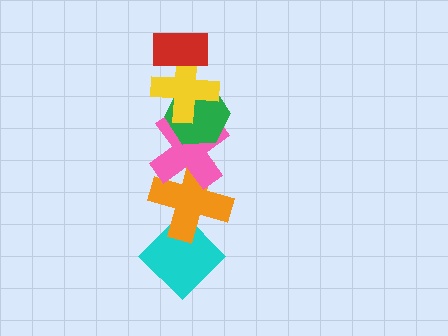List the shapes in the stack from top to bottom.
From top to bottom: the red rectangle, the yellow cross, the green hexagon, the pink cross, the orange cross, the cyan diamond.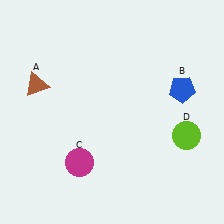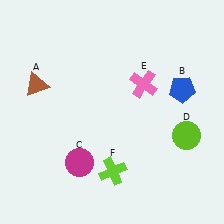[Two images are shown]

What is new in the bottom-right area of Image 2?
A lime cross (F) was added in the bottom-right area of Image 2.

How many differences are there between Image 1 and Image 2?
There are 2 differences between the two images.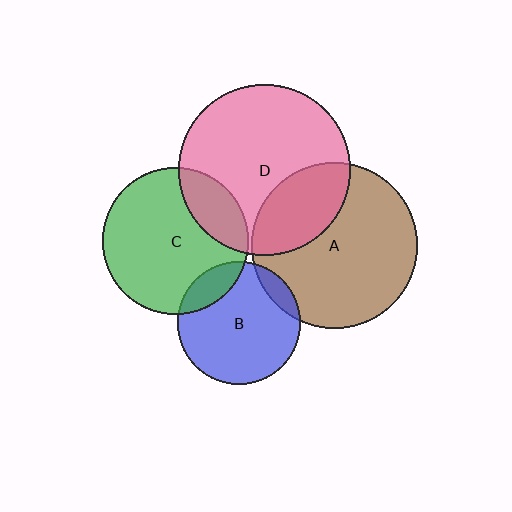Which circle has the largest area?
Circle D (pink).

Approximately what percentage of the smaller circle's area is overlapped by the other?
Approximately 10%.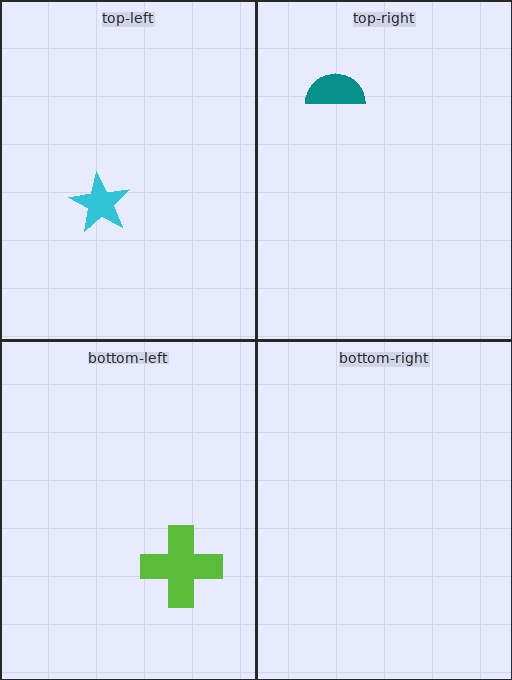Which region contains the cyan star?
The top-left region.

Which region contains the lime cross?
The bottom-left region.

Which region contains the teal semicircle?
The top-right region.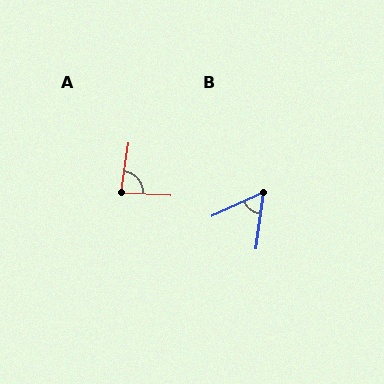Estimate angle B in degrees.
Approximately 58 degrees.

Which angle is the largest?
A, at approximately 84 degrees.